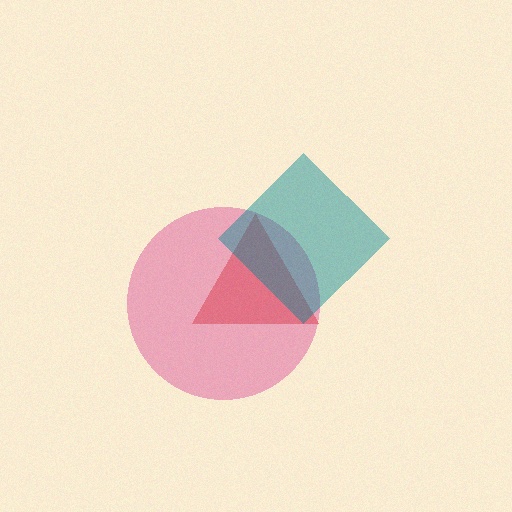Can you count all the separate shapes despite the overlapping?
Yes, there are 3 separate shapes.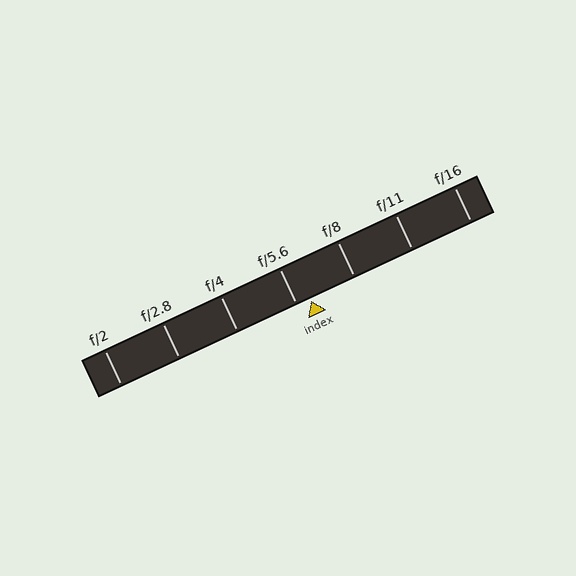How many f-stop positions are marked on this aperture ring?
There are 7 f-stop positions marked.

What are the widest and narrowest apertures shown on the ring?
The widest aperture shown is f/2 and the narrowest is f/16.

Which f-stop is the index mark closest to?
The index mark is closest to f/5.6.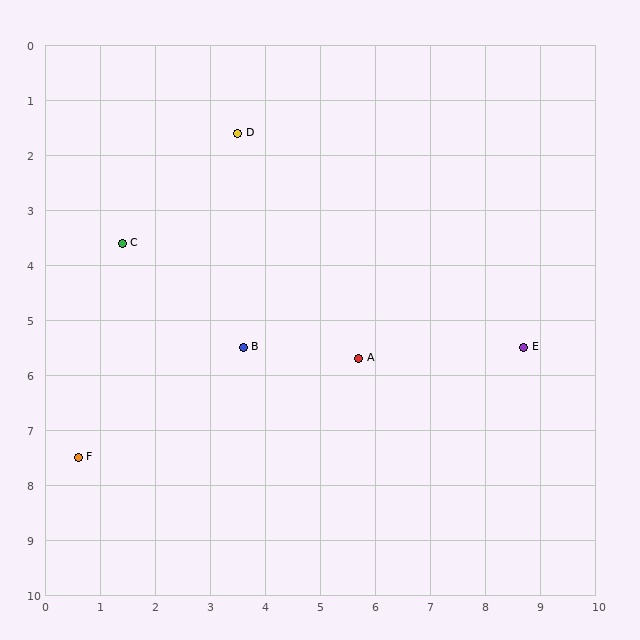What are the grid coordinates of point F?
Point F is at approximately (0.6, 7.5).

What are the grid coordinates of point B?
Point B is at approximately (3.6, 5.5).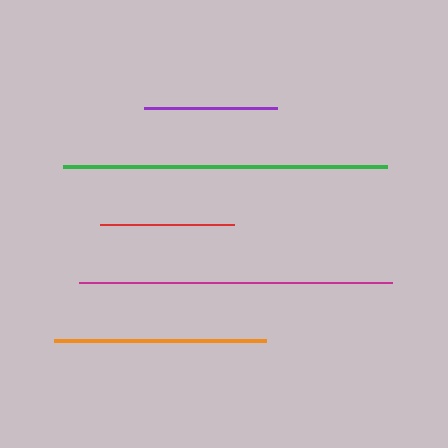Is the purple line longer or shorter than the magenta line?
The magenta line is longer than the purple line.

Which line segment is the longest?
The green line is the longest at approximately 324 pixels.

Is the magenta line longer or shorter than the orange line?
The magenta line is longer than the orange line.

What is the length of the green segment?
The green segment is approximately 324 pixels long.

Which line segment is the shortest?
The purple line is the shortest at approximately 133 pixels.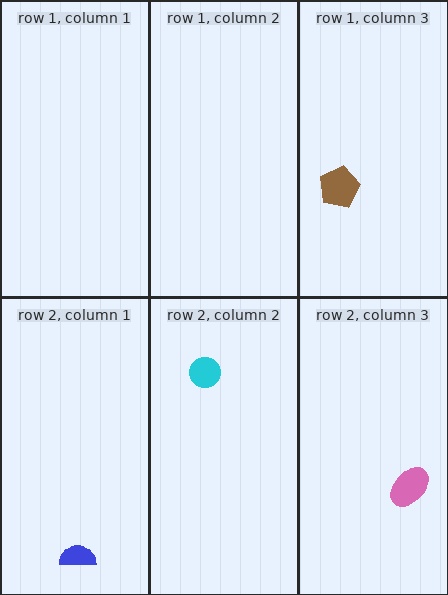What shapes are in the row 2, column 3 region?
The pink ellipse.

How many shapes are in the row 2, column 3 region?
1.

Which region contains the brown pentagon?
The row 1, column 3 region.